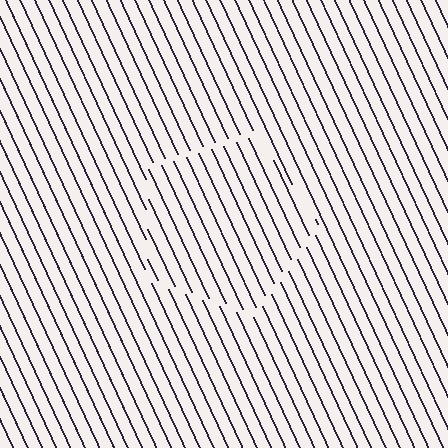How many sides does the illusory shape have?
5 sides — the line-ends trace a pentagon.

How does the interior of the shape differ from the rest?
The interior of the shape contains the same grating, shifted by half a period — the contour is defined by the phase discontinuity where line-ends from the inner and outer gratings abut.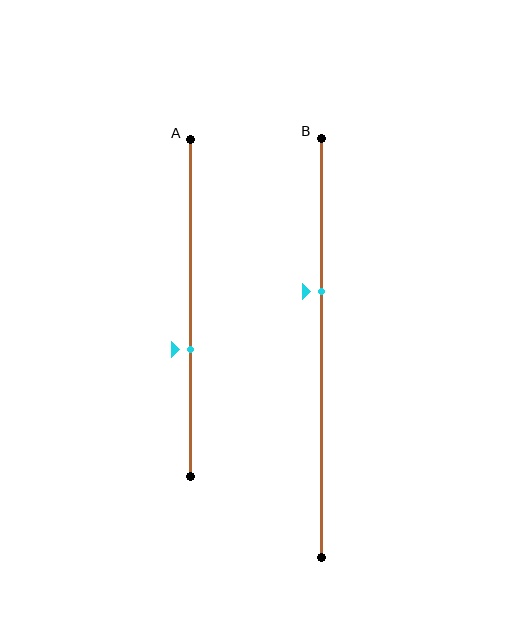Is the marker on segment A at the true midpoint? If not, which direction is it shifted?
No, the marker on segment A is shifted downward by about 12% of the segment length.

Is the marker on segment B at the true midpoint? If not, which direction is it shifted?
No, the marker on segment B is shifted upward by about 13% of the segment length.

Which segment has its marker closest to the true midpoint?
Segment A has its marker closest to the true midpoint.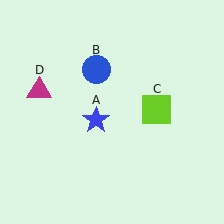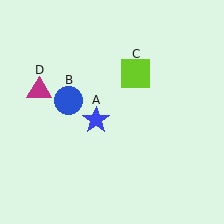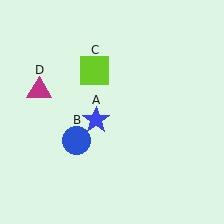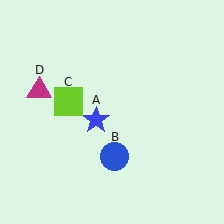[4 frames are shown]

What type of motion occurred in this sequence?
The blue circle (object B), lime square (object C) rotated counterclockwise around the center of the scene.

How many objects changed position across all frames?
2 objects changed position: blue circle (object B), lime square (object C).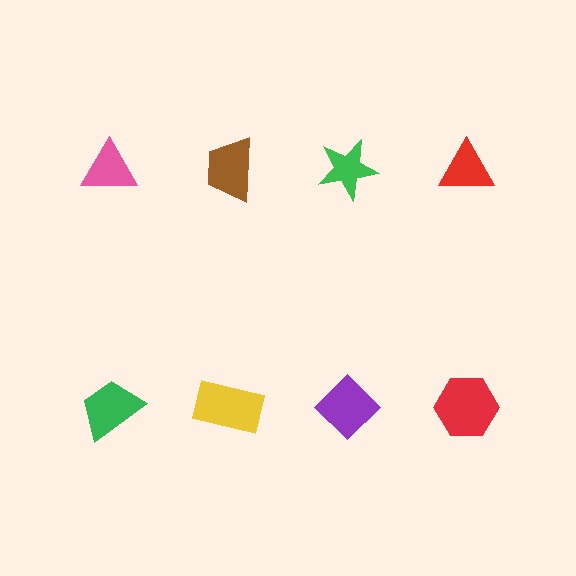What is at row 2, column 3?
A purple diamond.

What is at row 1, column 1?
A pink triangle.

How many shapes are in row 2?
4 shapes.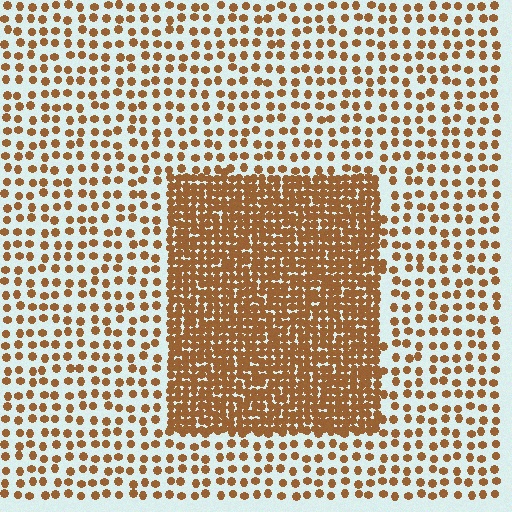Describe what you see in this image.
The image contains small brown elements arranged at two different densities. A rectangle-shaped region is visible where the elements are more densely packed than the surrounding area.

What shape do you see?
I see a rectangle.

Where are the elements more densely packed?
The elements are more densely packed inside the rectangle boundary.